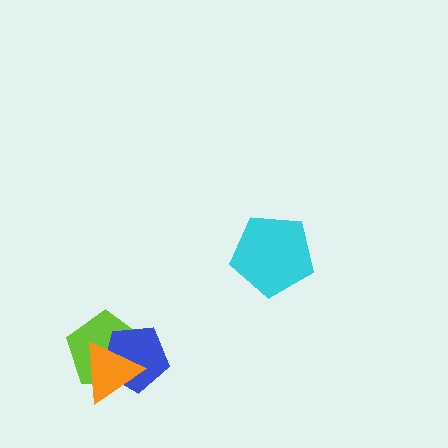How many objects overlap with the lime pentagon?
2 objects overlap with the lime pentagon.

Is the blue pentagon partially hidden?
Yes, it is partially covered by another shape.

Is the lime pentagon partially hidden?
Yes, it is partially covered by another shape.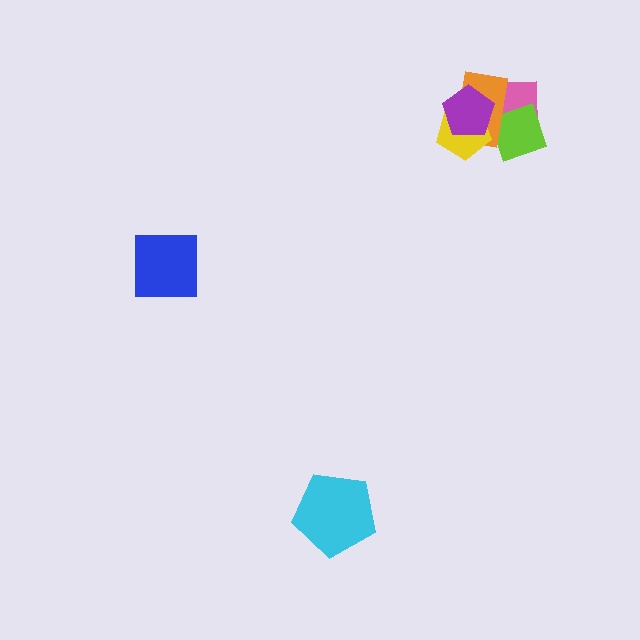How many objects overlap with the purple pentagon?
3 objects overlap with the purple pentagon.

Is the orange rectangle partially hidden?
Yes, it is partially covered by another shape.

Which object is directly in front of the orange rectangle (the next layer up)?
The yellow pentagon is directly in front of the orange rectangle.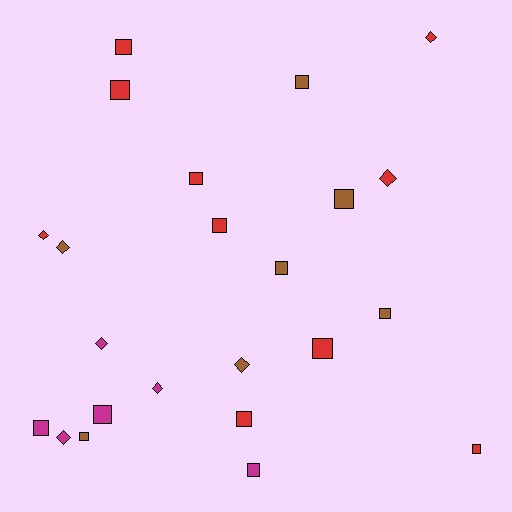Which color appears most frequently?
Red, with 10 objects.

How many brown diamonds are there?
There are 2 brown diamonds.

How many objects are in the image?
There are 23 objects.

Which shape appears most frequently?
Square, with 15 objects.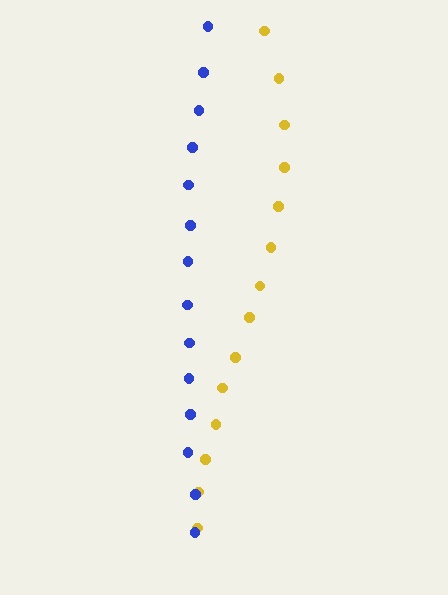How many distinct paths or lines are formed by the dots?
There are 2 distinct paths.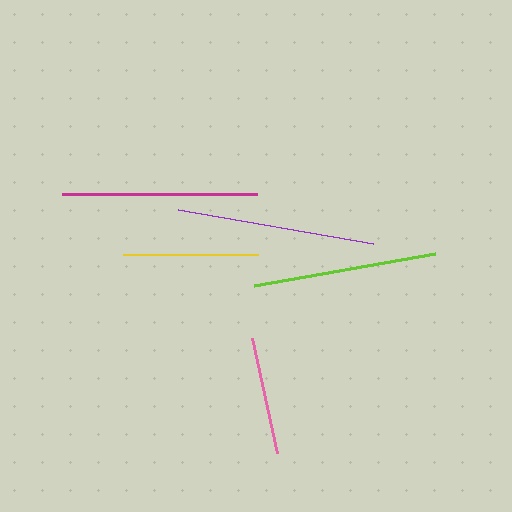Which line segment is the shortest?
The pink line is the shortest at approximately 118 pixels.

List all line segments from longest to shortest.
From longest to shortest: purple, magenta, lime, yellow, pink.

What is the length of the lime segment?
The lime segment is approximately 184 pixels long.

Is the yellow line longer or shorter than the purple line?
The purple line is longer than the yellow line.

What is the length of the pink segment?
The pink segment is approximately 118 pixels long.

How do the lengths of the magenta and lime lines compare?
The magenta and lime lines are approximately the same length.